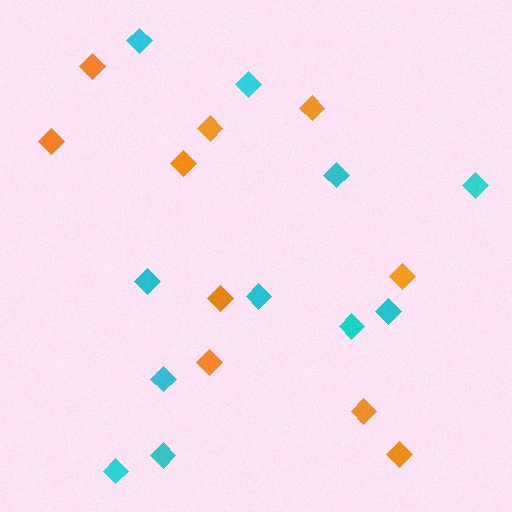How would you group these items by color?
There are 2 groups: one group of orange diamonds (10) and one group of cyan diamonds (11).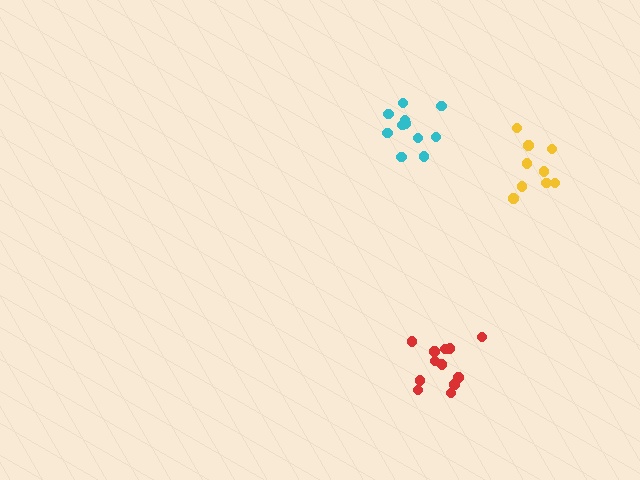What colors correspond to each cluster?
The clusters are colored: cyan, red, yellow.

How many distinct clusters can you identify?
There are 3 distinct clusters.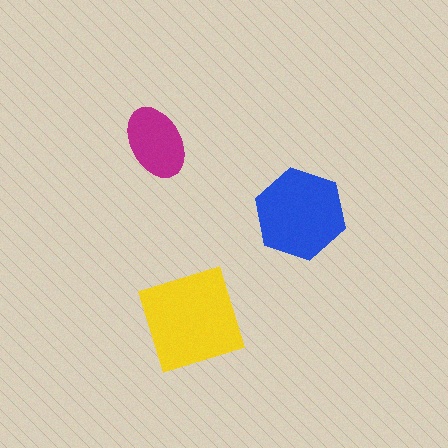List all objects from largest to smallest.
The yellow diamond, the blue hexagon, the magenta ellipse.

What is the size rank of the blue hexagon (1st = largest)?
2nd.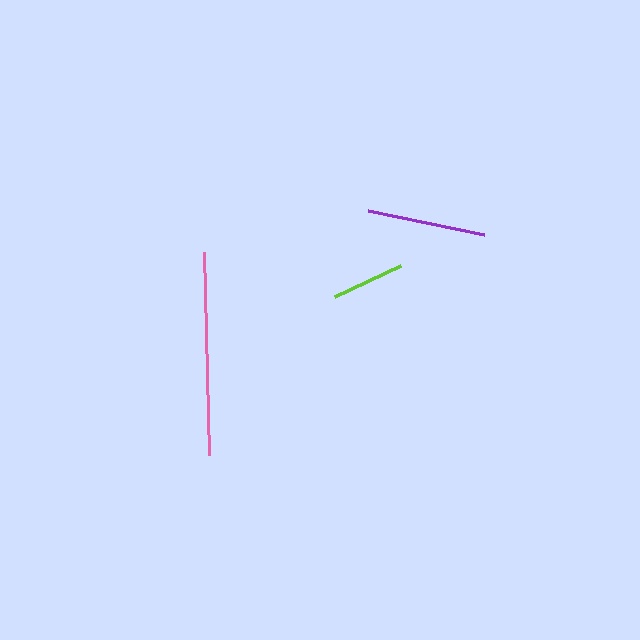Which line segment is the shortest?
The lime line is the shortest at approximately 73 pixels.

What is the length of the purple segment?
The purple segment is approximately 118 pixels long.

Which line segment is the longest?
The pink line is the longest at approximately 203 pixels.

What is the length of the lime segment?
The lime segment is approximately 73 pixels long.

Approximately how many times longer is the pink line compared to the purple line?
The pink line is approximately 1.7 times the length of the purple line.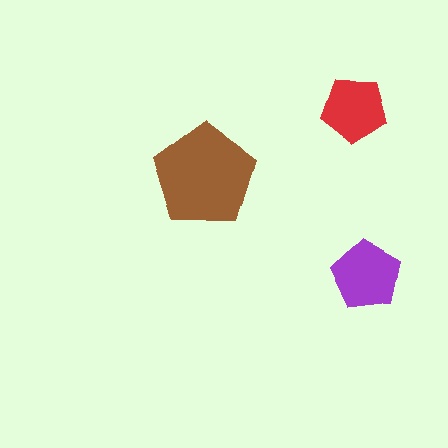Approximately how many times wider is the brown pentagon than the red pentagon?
About 1.5 times wider.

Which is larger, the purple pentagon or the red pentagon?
The purple one.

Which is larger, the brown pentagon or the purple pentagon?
The brown one.